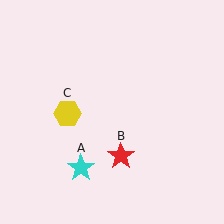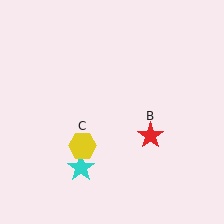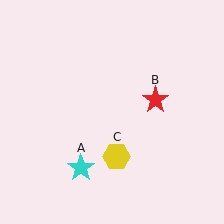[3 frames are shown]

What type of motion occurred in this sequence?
The red star (object B), yellow hexagon (object C) rotated counterclockwise around the center of the scene.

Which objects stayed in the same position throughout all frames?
Cyan star (object A) remained stationary.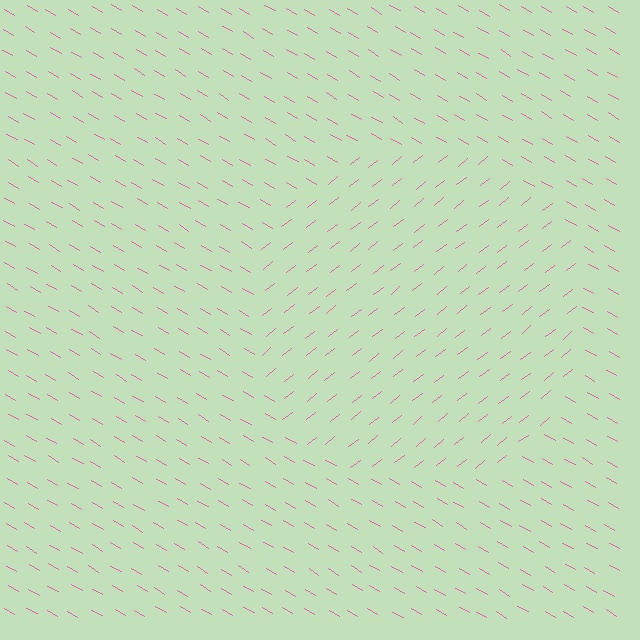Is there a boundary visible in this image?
Yes, there is a texture boundary formed by a change in line orientation.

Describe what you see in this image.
The image is filled with small pink line segments. A circle region in the image has lines oriented differently from the surrounding lines, creating a visible texture boundary.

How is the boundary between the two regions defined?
The boundary is defined purely by a change in line orientation (approximately 69 degrees difference). All lines are the same color and thickness.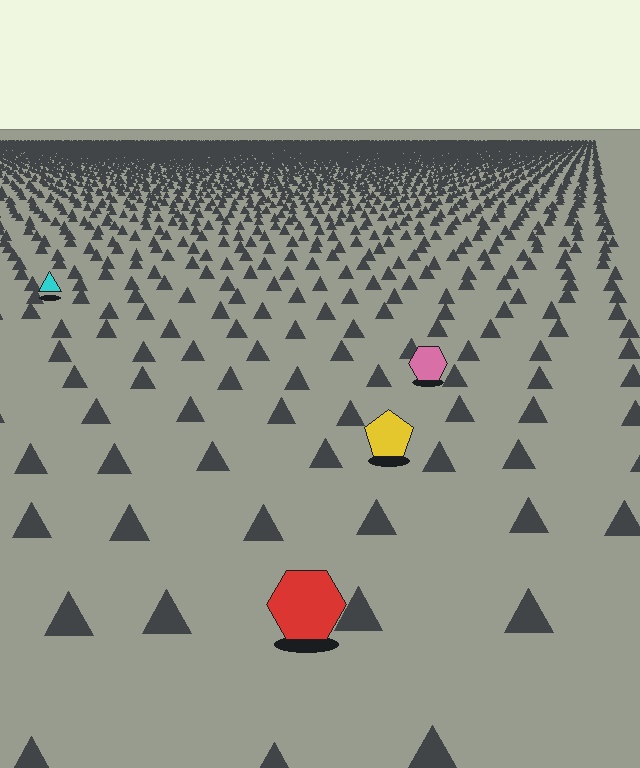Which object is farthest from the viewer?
The cyan triangle is farthest from the viewer. It appears smaller and the ground texture around it is denser.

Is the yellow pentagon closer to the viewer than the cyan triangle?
Yes. The yellow pentagon is closer — you can tell from the texture gradient: the ground texture is coarser near it.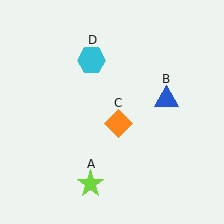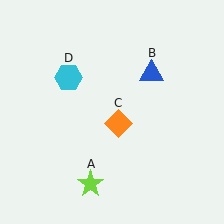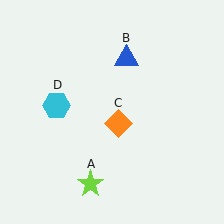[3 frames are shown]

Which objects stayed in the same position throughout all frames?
Lime star (object A) and orange diamond (object C) remained stationary.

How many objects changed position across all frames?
2 objects changed position: blue triangle (object B), cyan hexagon (object D).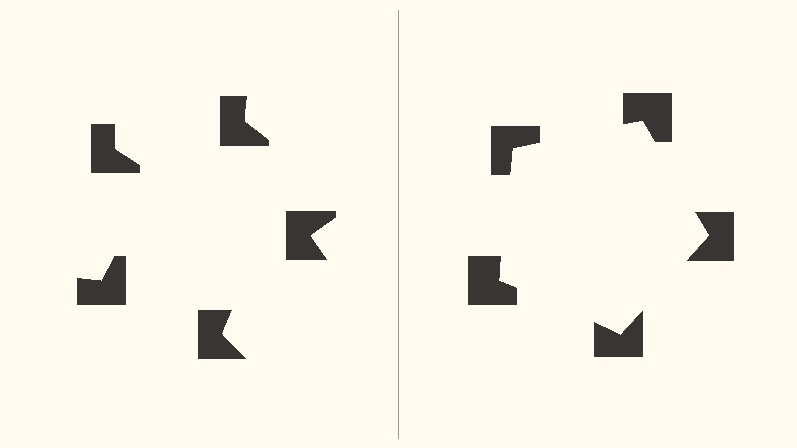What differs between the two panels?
The notched squares are positioned identically on both sides; only the wedge orientations differ. On the right they align to a pentagon; on the left they are misaligned.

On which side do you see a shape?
An illusory pentagon appears on the right side. On the left side the wedge cuts are rotated, so no coherent shape forms.